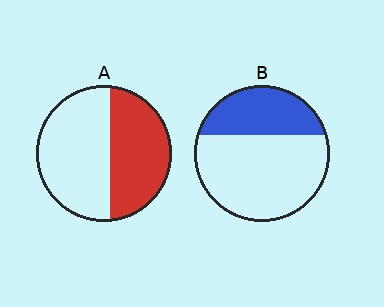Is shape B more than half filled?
No.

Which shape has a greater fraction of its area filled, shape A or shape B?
Shape A.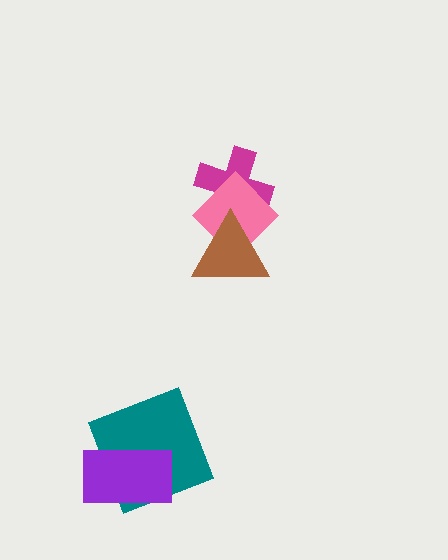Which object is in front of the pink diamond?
The brown triangle is in front of the pink diamond.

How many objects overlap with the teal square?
1 object overlaps with the teal square.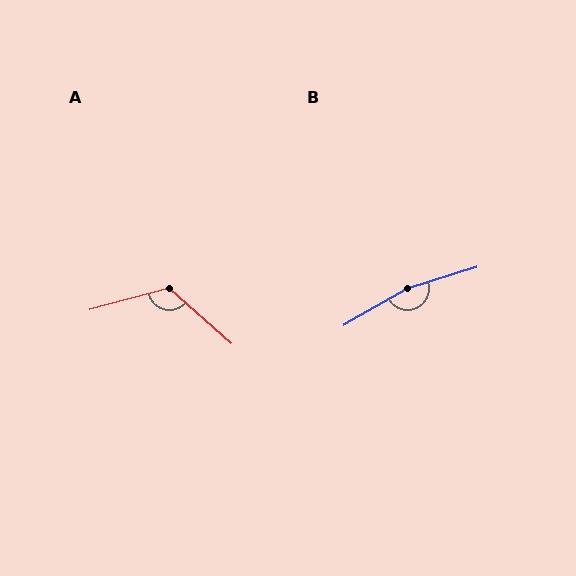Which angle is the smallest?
A, at approximately 123 degrees.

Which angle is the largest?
B, at approximately 167 degrees.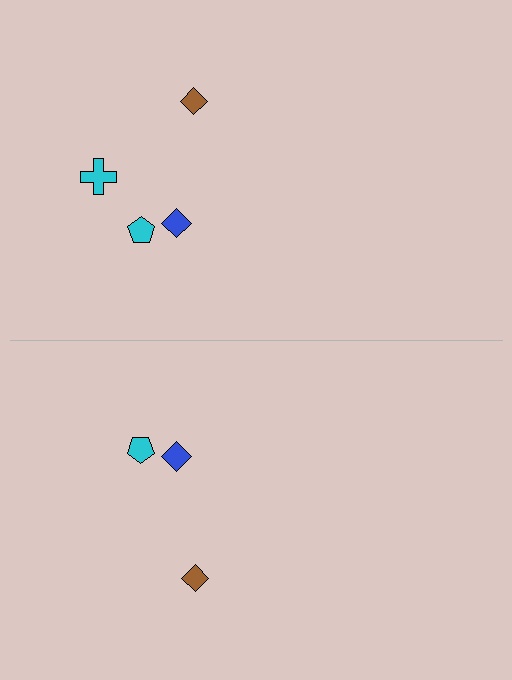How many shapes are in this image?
There are 7 shapes in this image.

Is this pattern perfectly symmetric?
No, the pattern is not perfectly symmetric. A cyan cross is missing from the bottom side.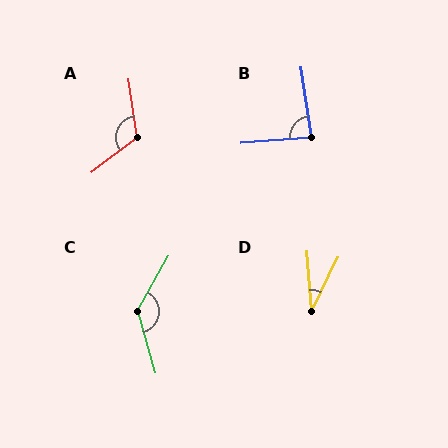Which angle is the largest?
C, at approximately 134 degrees.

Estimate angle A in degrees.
Approximately 119 degrees.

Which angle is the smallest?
D, at approximately 31 degrees.